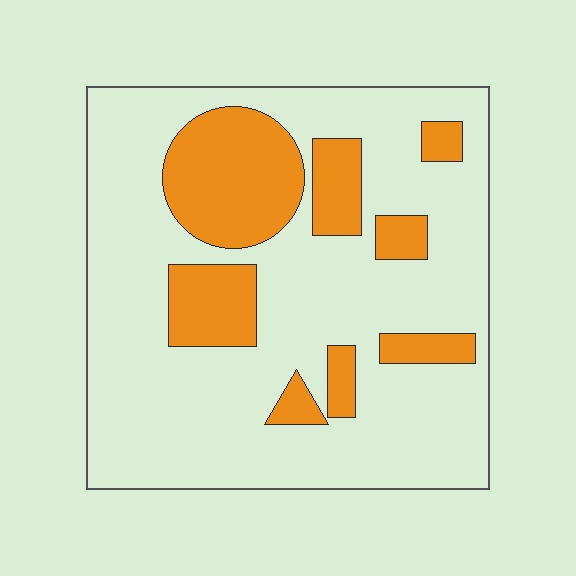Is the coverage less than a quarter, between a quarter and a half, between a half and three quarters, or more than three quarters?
Less than a quarter.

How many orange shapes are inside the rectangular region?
8.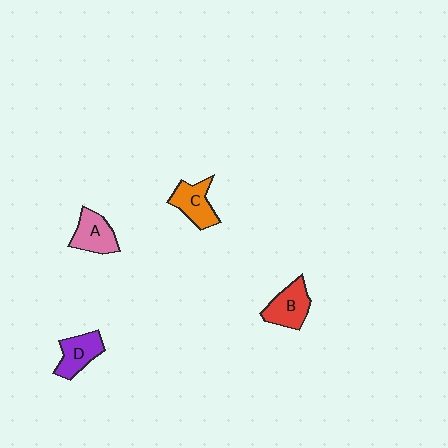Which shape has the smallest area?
Shape D (purple).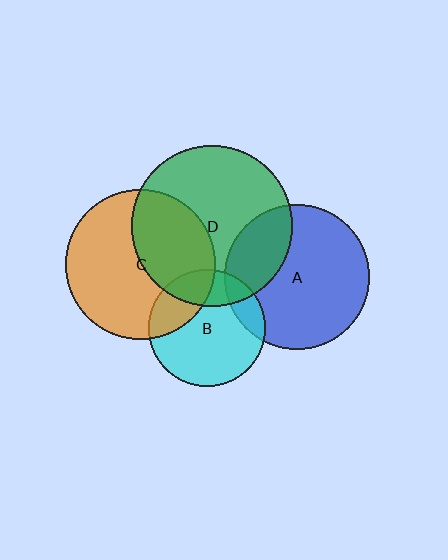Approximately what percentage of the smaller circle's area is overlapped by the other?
Approximately 25%.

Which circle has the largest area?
Circle D (green).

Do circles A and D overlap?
Yes.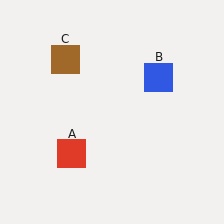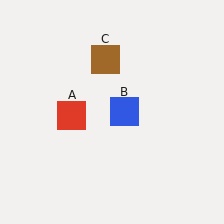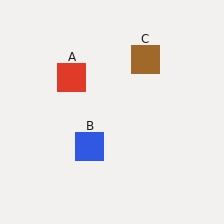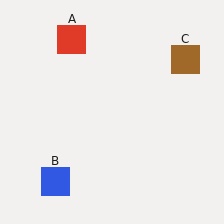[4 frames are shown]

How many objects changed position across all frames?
3 objects changed position: red square (object A), blue square (object B), brown square (object C).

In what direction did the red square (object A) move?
The red square (object A) moved up.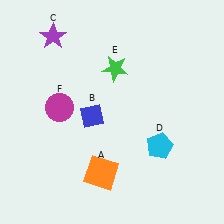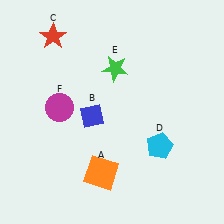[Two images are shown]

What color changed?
The star (C) changed from purple in Image 1 to red in Image 2.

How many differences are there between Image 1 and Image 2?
There is 1 difference between the two images.